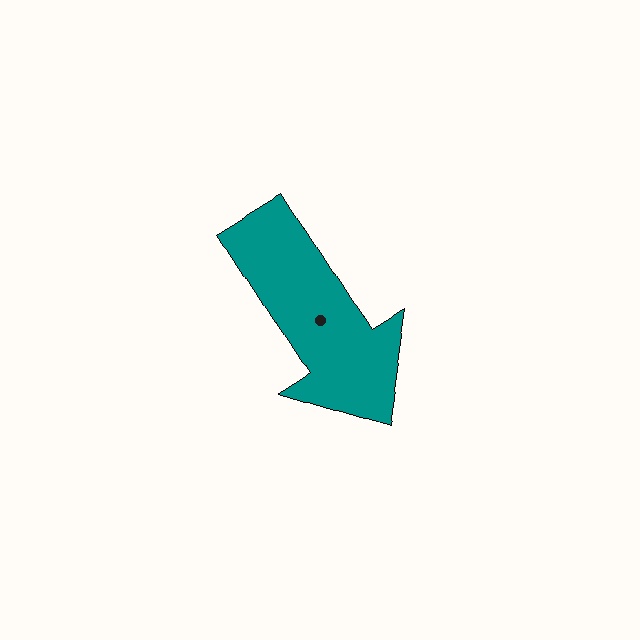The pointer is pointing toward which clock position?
Roughly 5 o'clock.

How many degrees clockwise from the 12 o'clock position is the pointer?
Approximately 148 degrees.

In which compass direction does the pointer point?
Southeast.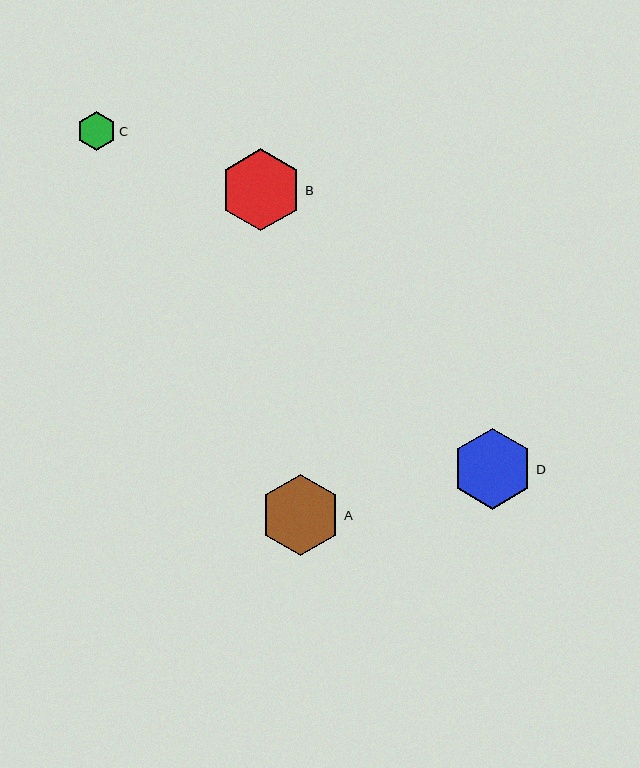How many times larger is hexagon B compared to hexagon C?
Hexagon B is approximately 2.1 times the size of hexagon C.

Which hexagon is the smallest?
Hexagon C is the smallest with a size of approximately 39 pixels.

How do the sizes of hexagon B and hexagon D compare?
Hexagon B and hexagon D are approximately the same size.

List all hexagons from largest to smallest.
From largest to smallest: B, A, D, C.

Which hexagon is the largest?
Hexagon B is the largest with a size of approximately 82 pixels.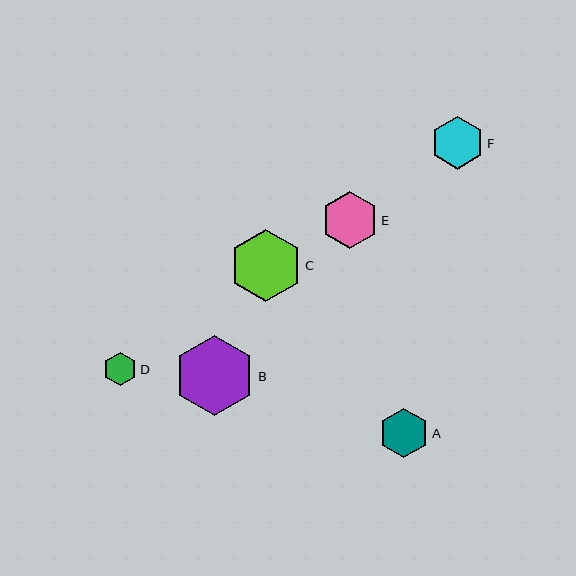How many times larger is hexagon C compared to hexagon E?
Hexagon C is approximately 1.3 times the size of hexagon E.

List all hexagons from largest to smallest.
From largest to smallest: B, C, E, F, A, D.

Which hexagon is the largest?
Hexagon B is the largest with a size of approximately 80 pixels.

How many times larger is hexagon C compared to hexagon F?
Hexagon C is approximately 1.4 times the size of hexagon F.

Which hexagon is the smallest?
Hexagon D is the smallest with a size of approximately 34 pixels.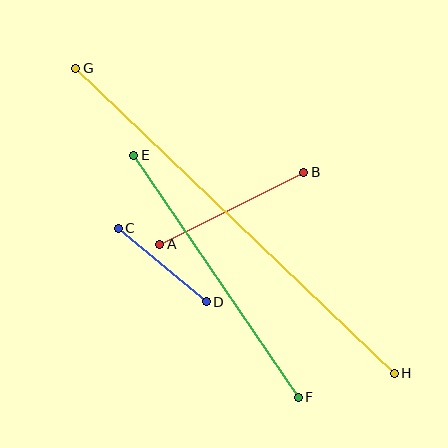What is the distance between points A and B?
The distance is approximately 161 pixels.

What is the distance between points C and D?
The distance is approximately 115 pixels.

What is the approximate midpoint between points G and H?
The midpoint is at approximately (235, 221) pixels.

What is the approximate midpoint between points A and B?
The midpoint is at approximately (232, 208) pixels.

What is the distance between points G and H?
The distance is approximately 441 pixels.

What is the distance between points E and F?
The distance is approximately 292 pixels.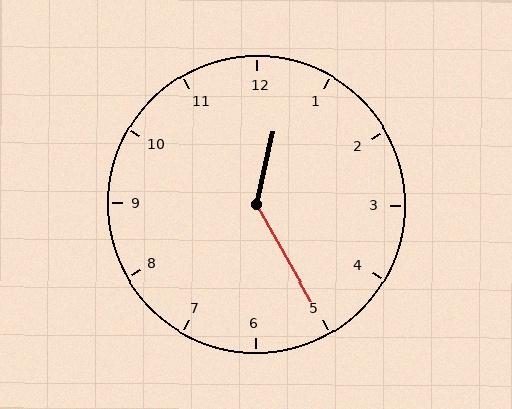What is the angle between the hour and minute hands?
Approximately 138 degrees.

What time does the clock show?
12:25.